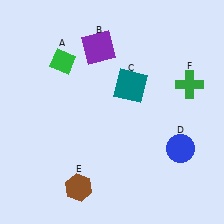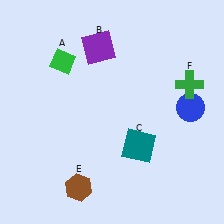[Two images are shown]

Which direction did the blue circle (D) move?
The blue circle (D) moved up.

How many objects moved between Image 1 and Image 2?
2 objects moved between the two images.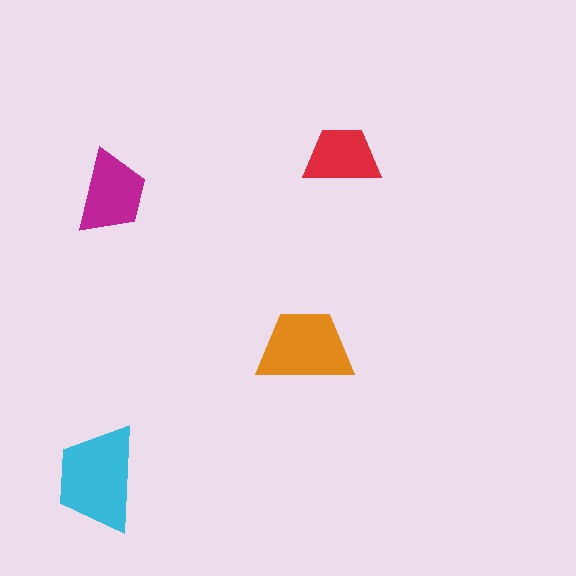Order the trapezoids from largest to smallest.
the cyan one, the orange one, the magenta one, the red one.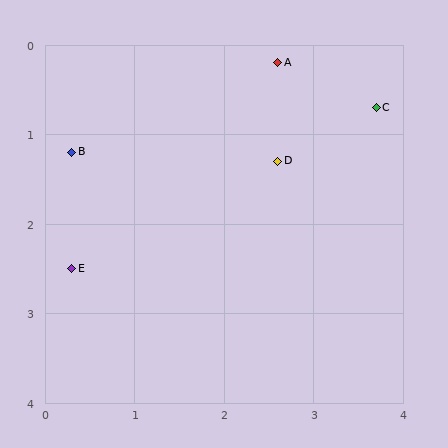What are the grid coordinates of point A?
Point A is at approximately (2.6, 0.2).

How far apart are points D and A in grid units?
Points D and A are about 1.1 grid units apart.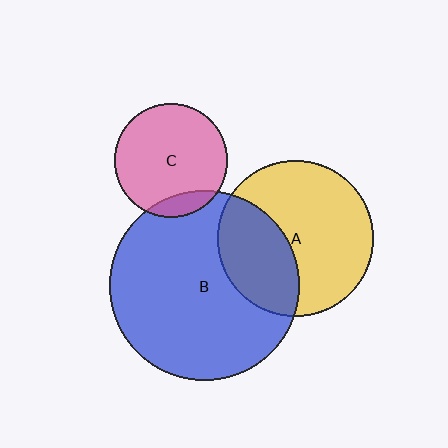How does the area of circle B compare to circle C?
Approximately 2.8 times.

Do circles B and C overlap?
Yes.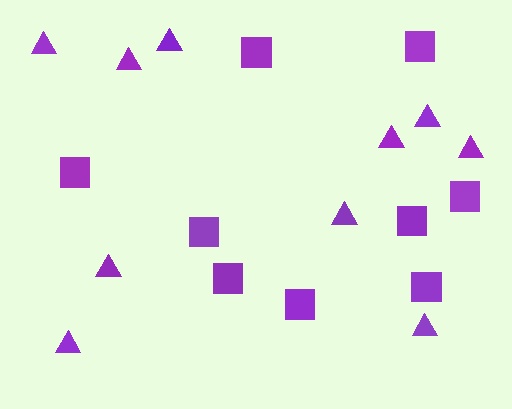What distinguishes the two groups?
There are 2 groups: one group of squares (9) and one group of triangles (10).